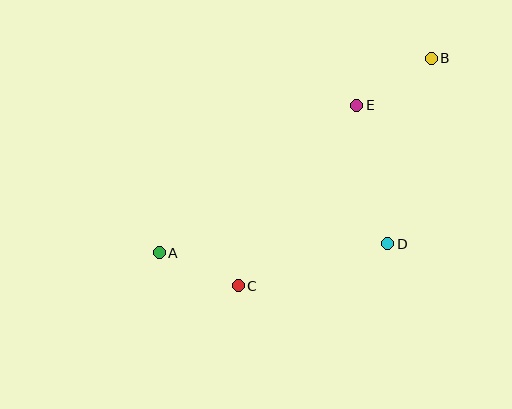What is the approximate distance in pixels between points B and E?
The distance between B and E is approximately 88 pixels.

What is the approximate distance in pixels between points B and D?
The distance between B and D is approximately 190 pixels.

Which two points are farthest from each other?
Points A and B are farthest from each other.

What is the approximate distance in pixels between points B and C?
The distance between B and C is approximately 298 pixels.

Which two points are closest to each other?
Points A and C are closest to each other.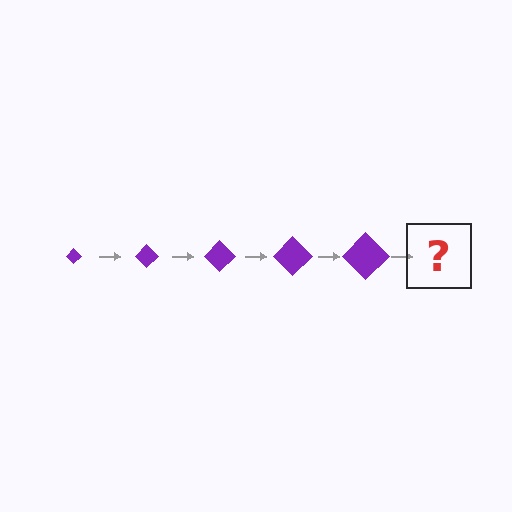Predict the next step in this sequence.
The next step is a purple diamond, larger than the previous one.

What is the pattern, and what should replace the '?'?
The pattern is that the diamond gets progressively larger each step. The '?' should be a purple diamond, larger than the previous one.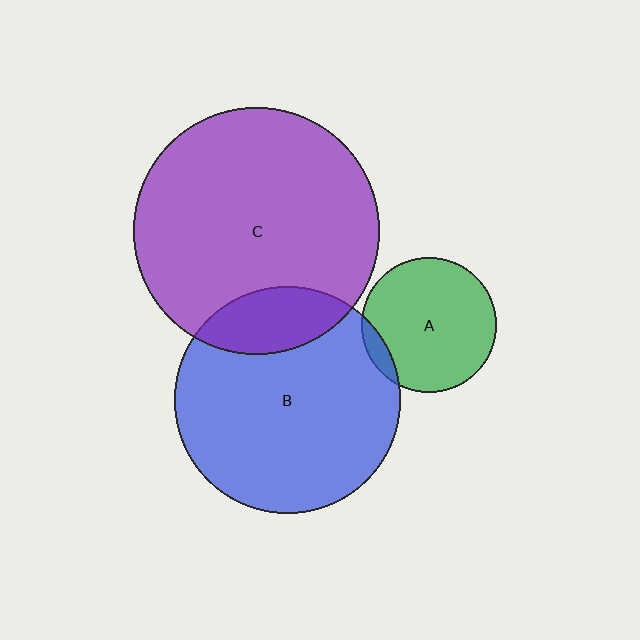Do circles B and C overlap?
Yes.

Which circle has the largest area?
Circle C (purple).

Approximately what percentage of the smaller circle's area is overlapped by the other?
Approximately 20%.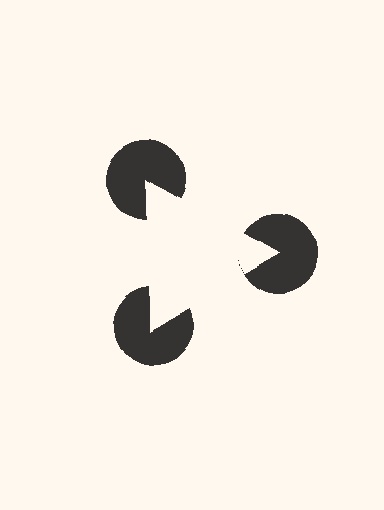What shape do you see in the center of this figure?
An illusory triangle — its edges are inferred from the aligned wedge cuts in the pac-man discs, not physically drawn.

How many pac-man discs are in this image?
There are 3 — one at each vertex of the illusory triangle.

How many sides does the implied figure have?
3 sides.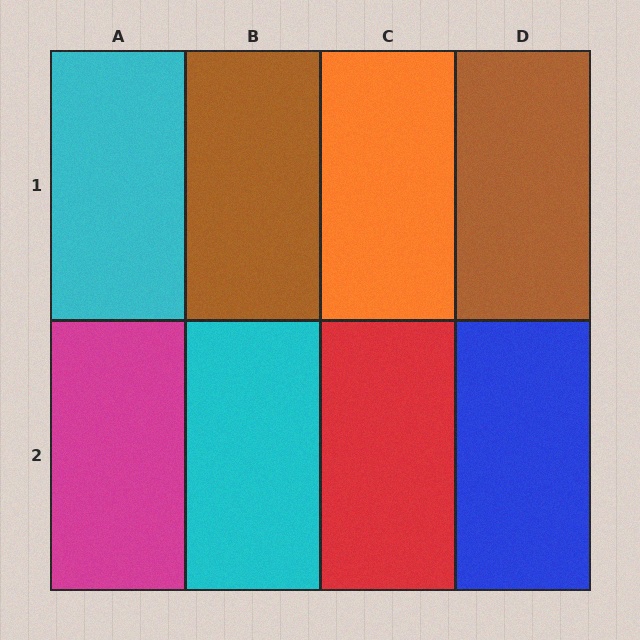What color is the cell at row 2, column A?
Magenta.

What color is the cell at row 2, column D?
Blue.